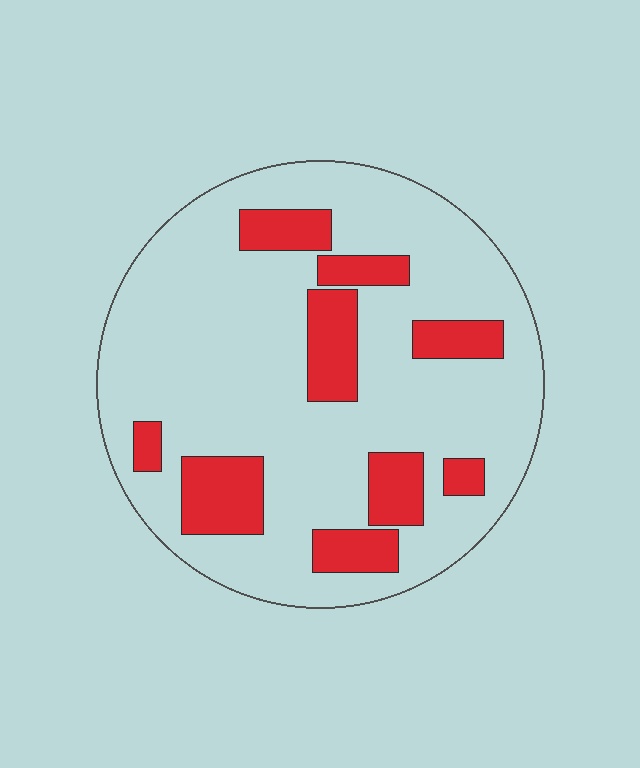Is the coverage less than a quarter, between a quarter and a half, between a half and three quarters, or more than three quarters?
Less than a quarter.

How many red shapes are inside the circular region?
9.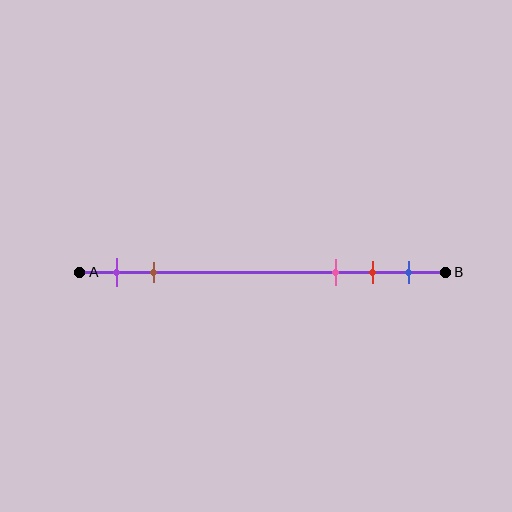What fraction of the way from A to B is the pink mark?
The pink mark is approximately 70% (0.7) of the way from A to B.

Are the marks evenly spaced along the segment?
No, the marks are not evenly spaced.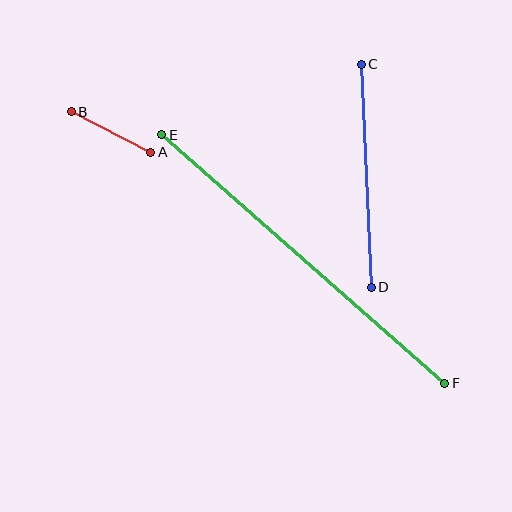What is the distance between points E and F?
The distance is approximately 377 pixels.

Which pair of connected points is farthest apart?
Points E and F are farthest apart.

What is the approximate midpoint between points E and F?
The midpoint is at approximately (303, 259) pixels.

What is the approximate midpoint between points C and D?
The midpoint is at approximately (366, 176) pixels.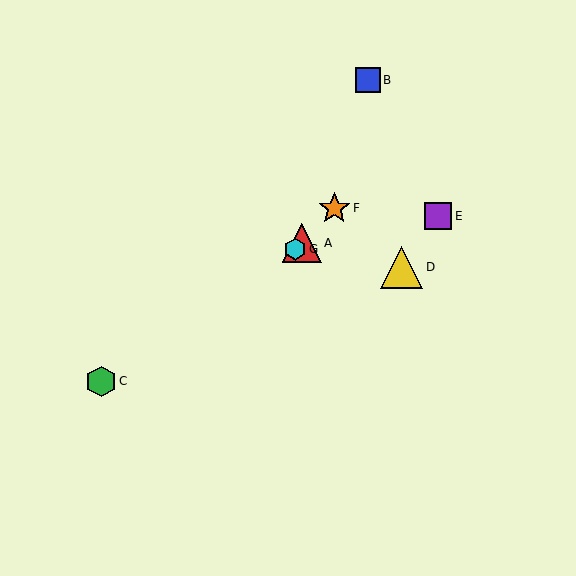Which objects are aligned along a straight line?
Objects A, F, G are aligned along a straight line.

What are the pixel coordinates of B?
Object B is at (368, 80).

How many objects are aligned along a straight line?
3 objects (A, F, G) are aligned along a straight line.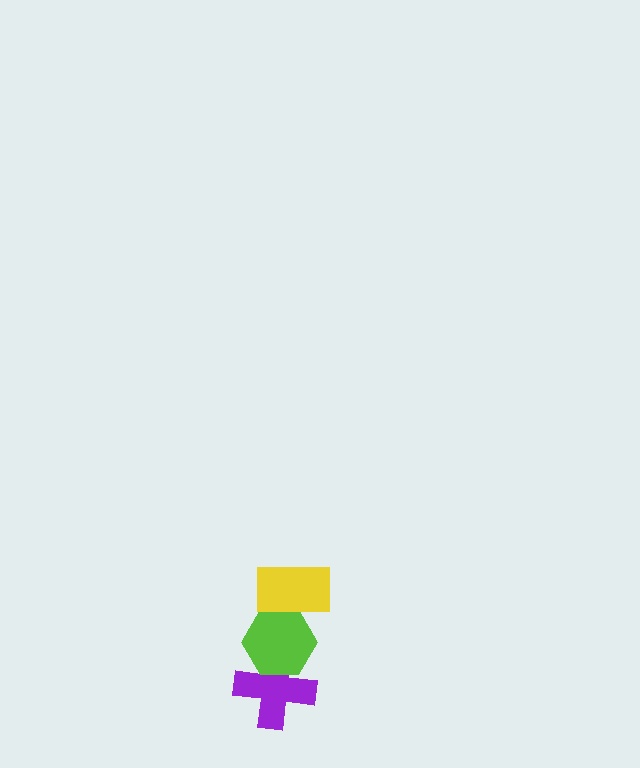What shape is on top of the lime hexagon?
The yellow rectangle is on top of the lime hexagon.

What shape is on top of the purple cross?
The lime hexagon is on top of the purple cross.